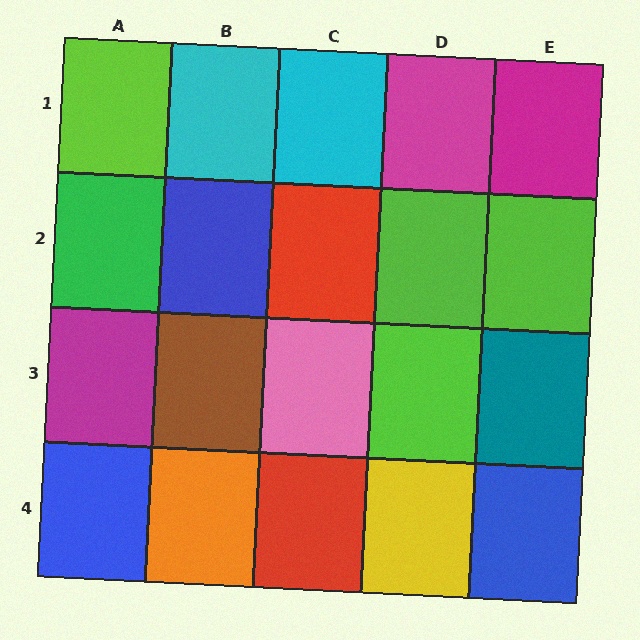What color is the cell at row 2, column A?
Green.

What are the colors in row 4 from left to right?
Blue, orange, red, yellow, blue.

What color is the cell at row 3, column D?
Lime.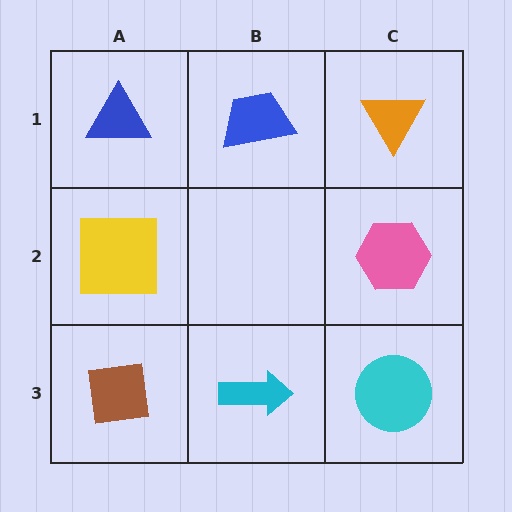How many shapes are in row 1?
3 shapes.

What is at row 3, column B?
A cyan arrow.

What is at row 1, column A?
A blue triangle.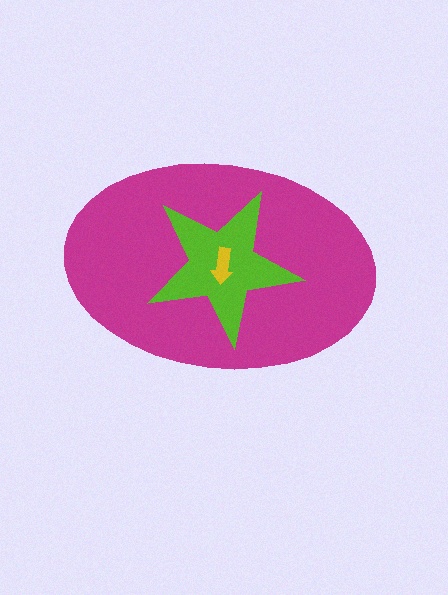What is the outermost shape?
The magenta ellipse.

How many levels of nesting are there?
3.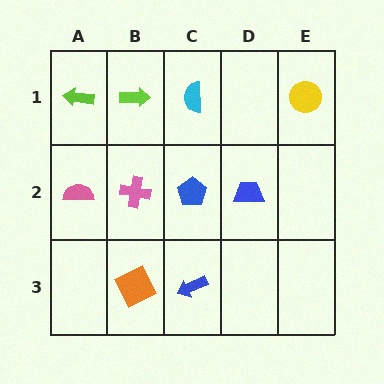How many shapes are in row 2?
4 shapes.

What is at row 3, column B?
An orange square.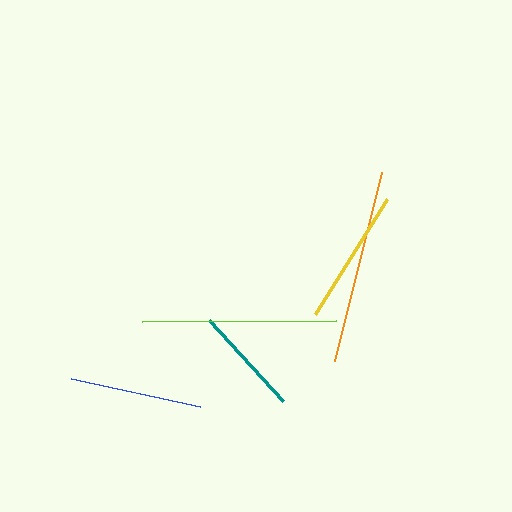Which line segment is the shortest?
The teal line is the shortest at approximately 109 pixels.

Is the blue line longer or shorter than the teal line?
The blue line is longer than the teal line.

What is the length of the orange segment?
The orange segment is approximately 194 pixels long.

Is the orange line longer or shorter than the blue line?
The orange line is longer than the blue line.